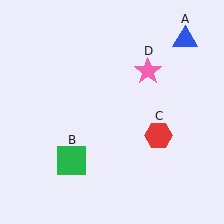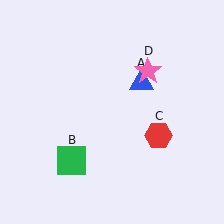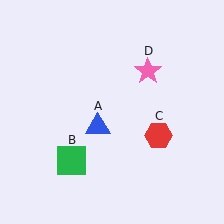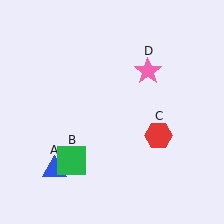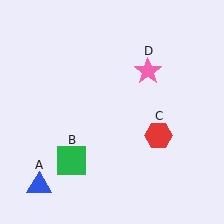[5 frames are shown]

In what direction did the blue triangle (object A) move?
The blue triangle (object A) moved down and to the left.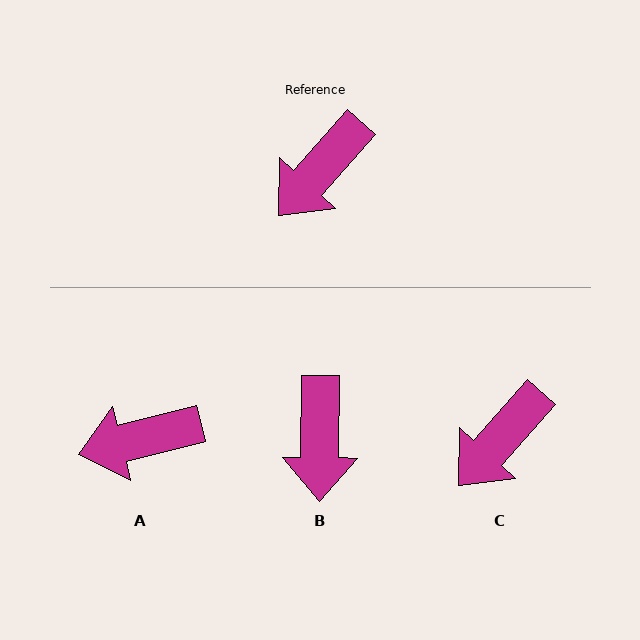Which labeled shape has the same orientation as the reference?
C.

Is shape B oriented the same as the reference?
No, it is off by about 41 degrees.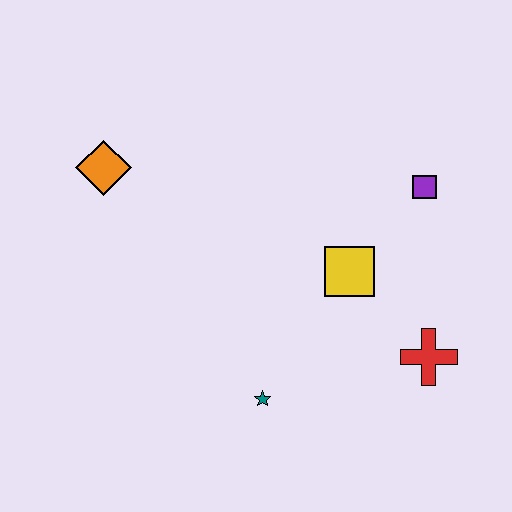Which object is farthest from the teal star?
The orange diamond is farthest from the teal star.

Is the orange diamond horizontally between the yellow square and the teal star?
No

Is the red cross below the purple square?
Yes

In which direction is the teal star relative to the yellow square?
The teal star is below the yellow square.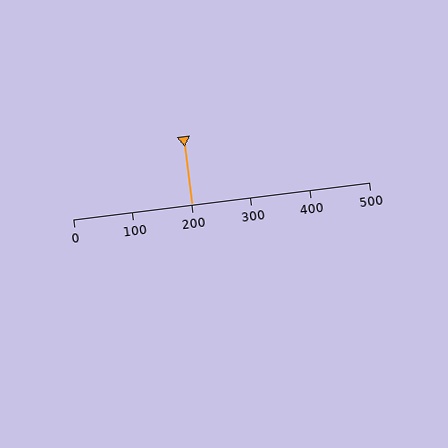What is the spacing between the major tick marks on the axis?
The major ticks are spaced 100 apart.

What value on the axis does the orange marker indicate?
The marker indicates approximately 200.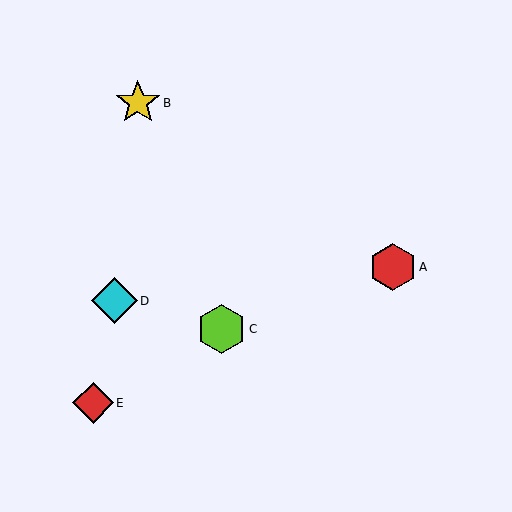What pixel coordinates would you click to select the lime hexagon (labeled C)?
Click at (222, 329) to select the lime hexagon C.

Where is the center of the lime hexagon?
The center of the lime hexagon is at (222, 329).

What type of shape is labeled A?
Shape A is a red hexagon.